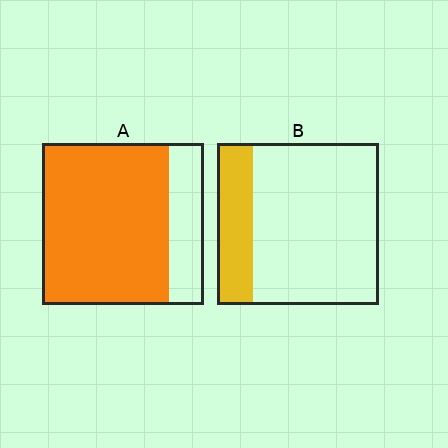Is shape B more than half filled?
No.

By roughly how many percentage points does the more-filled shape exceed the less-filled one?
By roughly 55 percentage points (A over B).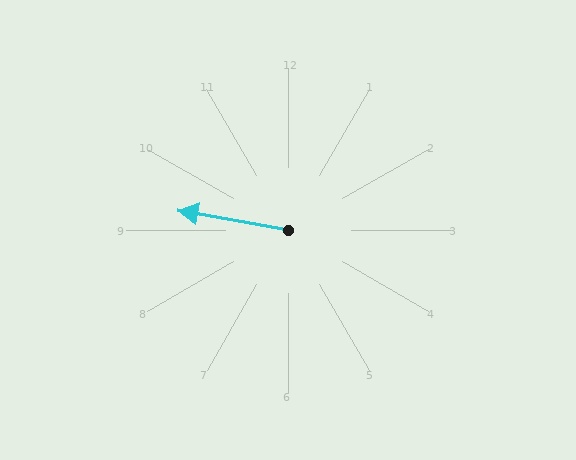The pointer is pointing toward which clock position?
Roughly 9 o'clock.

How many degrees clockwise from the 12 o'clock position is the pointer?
Approximately 280 degrees.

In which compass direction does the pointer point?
West.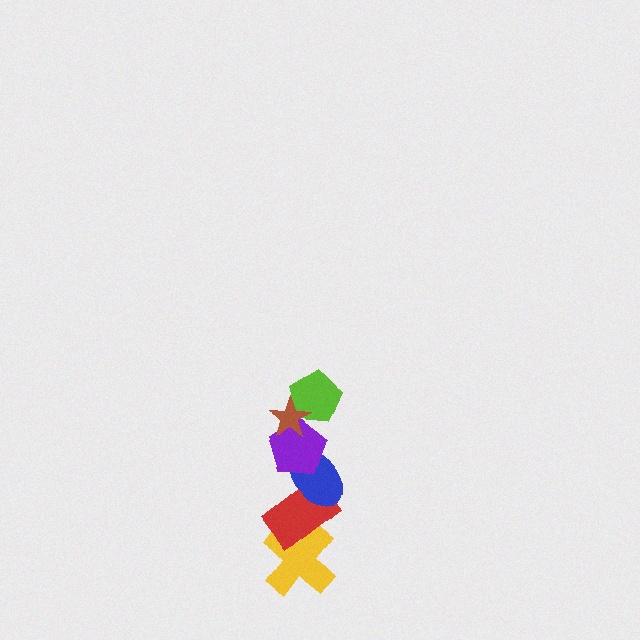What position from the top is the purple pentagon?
The purple pentagon is 3rd from the top.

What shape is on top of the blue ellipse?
The purple pentagon is on top of the blue ellipse.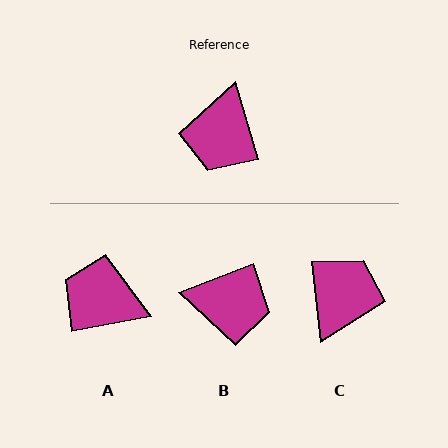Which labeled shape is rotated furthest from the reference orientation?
C, about 170 degrees away.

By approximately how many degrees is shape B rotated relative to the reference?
Approximately 95 degrees counter-clockwise.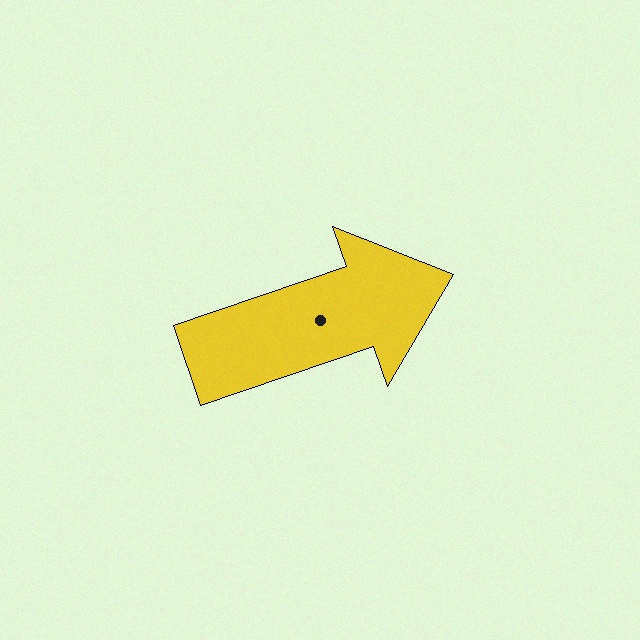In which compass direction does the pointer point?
East.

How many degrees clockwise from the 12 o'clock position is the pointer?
Approximately 71 degrees.